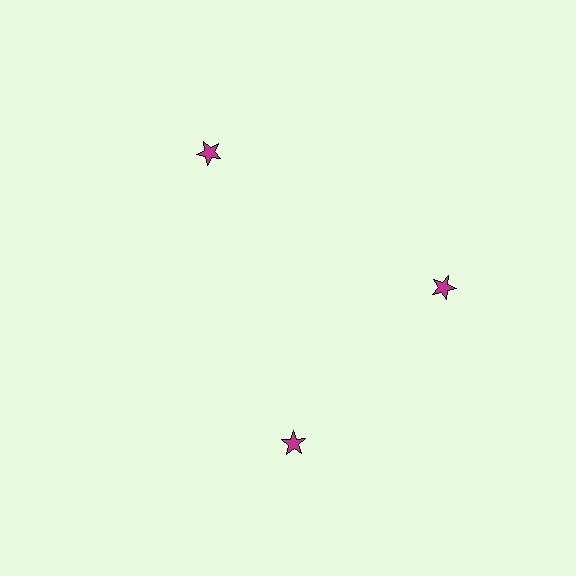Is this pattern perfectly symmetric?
No. The 3 magenta stars are arranged in a ring, but one element near the 7 o'clock position is rotated out of alignment along the ring, breaking the 3-fold rotational symmetry.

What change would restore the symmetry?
The symmetry would be restored by rotating it back into even spacing with its neighbors so that all 3 stars sit at equal angles and equal distance from the center.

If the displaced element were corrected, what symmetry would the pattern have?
It would have 3-fold rotational symmetry — the pattern would map onto itself every 120 degrees.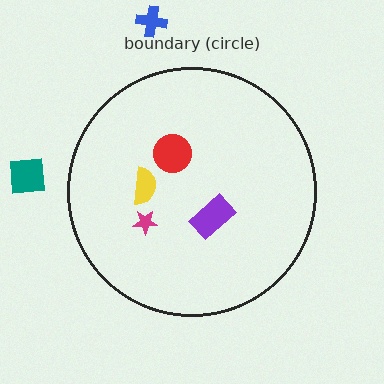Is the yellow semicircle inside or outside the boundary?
Inside.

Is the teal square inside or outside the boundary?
Outside.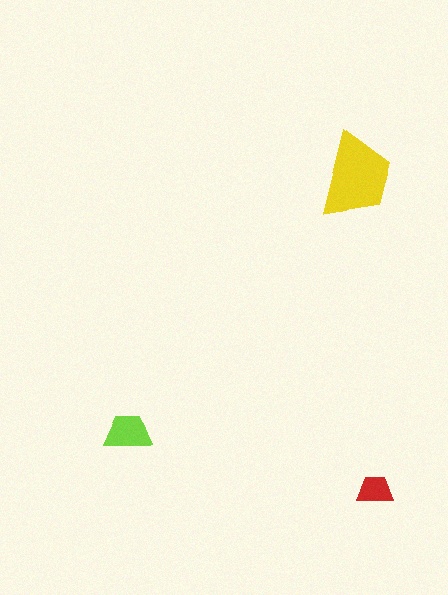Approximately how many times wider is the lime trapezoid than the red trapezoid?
About 1.5 times wider.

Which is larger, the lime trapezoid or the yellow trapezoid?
The yellow one.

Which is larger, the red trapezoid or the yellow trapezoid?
The yellow one.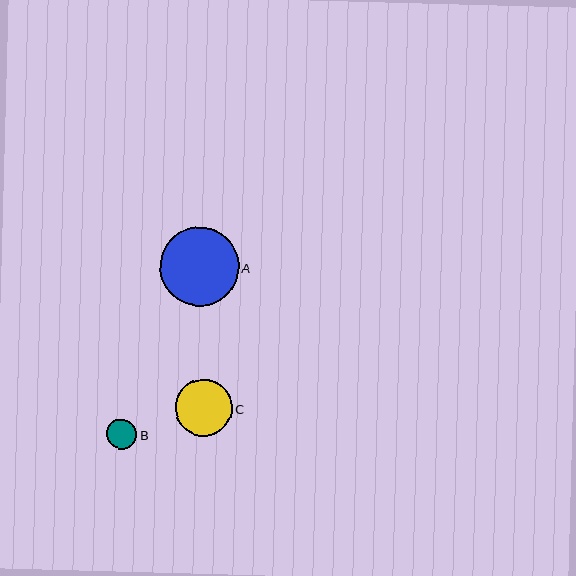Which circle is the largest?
Circle A is the largest with a size of approximately 79 pixels.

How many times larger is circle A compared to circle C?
Circle A is approximately 1.4 times the size of circle C.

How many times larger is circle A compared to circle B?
Circle A is approximately 2.6 times the size of circle B.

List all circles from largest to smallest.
From largest to smallest: A, C, B.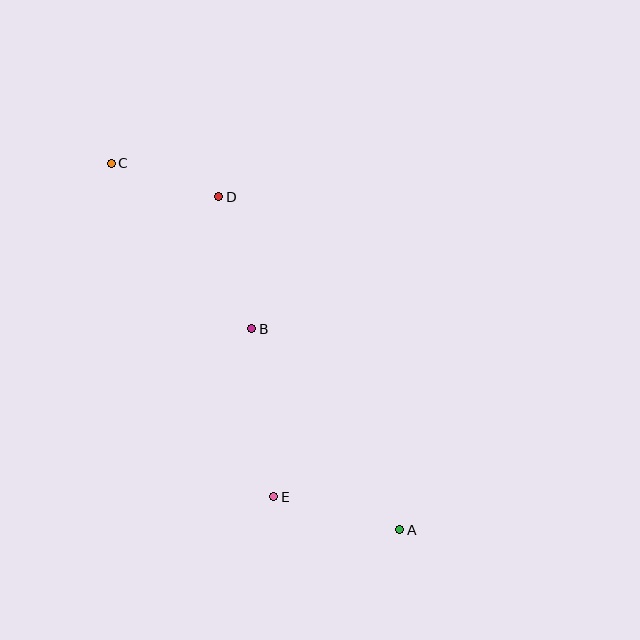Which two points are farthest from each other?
Points A and C are farthest from each other.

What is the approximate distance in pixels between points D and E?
The distance between D and E is approximately 305 pixels.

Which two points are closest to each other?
Points C and D are closest to each other.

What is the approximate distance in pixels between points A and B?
The distance between A and B is approximately 250 pixels.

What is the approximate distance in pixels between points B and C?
The distance between B and C is approximately 217 pixels.